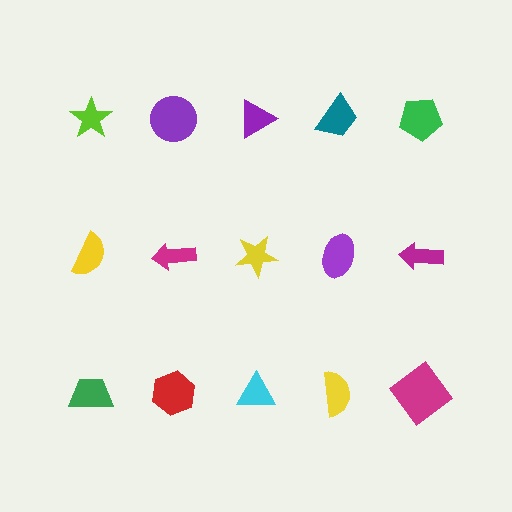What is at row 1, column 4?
A teal trapezoid.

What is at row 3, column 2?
A red hexagon.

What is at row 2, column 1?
A yellow semicircle.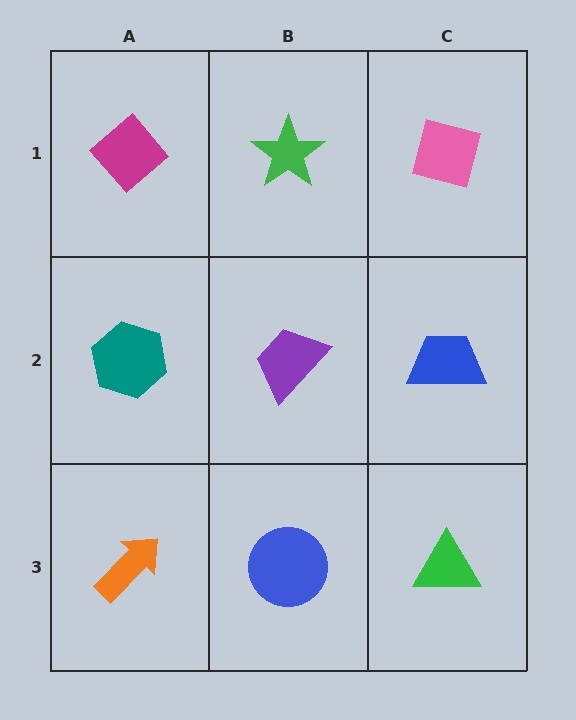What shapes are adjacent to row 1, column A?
A teal hexagon (row 2, column A), a green star (row 1, column B).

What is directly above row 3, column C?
A blue trapezoid.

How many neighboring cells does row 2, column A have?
3.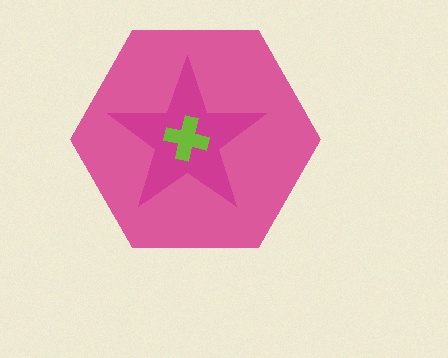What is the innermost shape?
The lime cross.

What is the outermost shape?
The pink hexagon.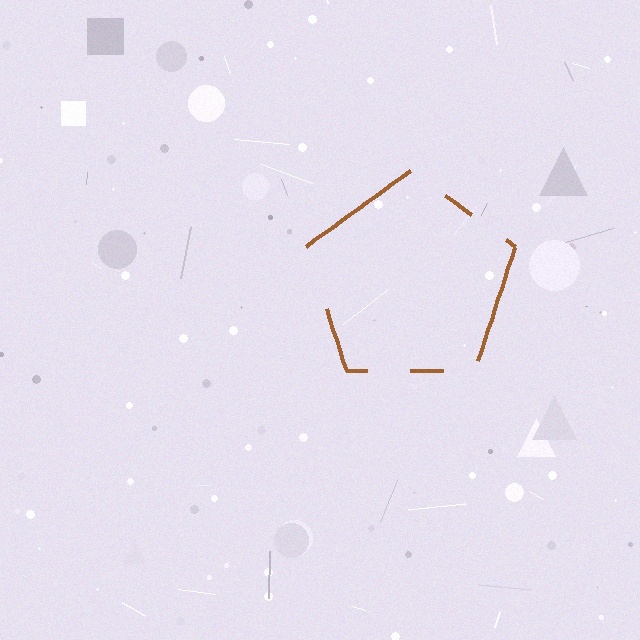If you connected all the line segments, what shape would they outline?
They would outline a pentagon.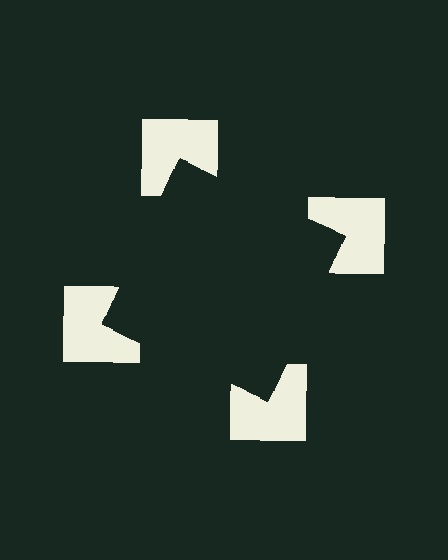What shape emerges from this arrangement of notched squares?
An illusory square — its edges are inferred from the aligned wedge cuts in the notched squares, not physically drawn.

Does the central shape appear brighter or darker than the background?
It typically appears slightly darker than the background, even though no actual brightness change is drawn.